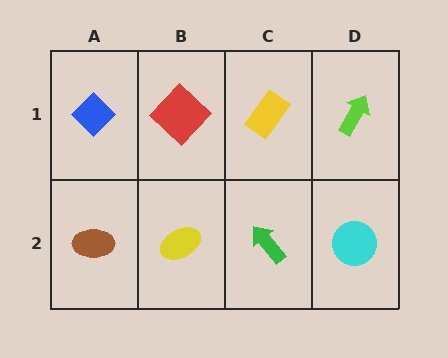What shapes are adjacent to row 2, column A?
A blue diamond (row 1, column A), a yellow ellipse (row 2, column B).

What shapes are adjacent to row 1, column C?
A green arrow (row 2, column C), a red diamond (row 1, column B), a lime arrow (row 1, column D).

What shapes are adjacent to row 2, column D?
A lime arrow (row 1, column D), a green arrow (row 2, column C).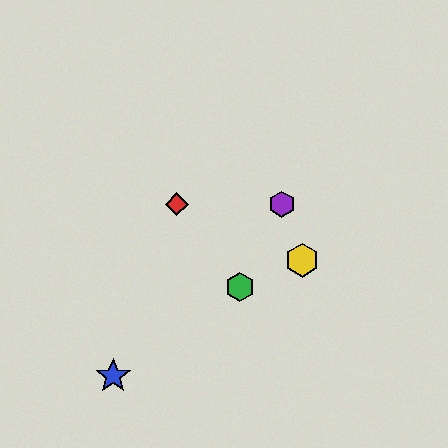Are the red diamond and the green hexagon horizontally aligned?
No, the red diamond is at y≈204 and the green hexagon is at y≈287.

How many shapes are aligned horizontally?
2 shapes (the red diamond, the purple hexagon) are aligned horizontally.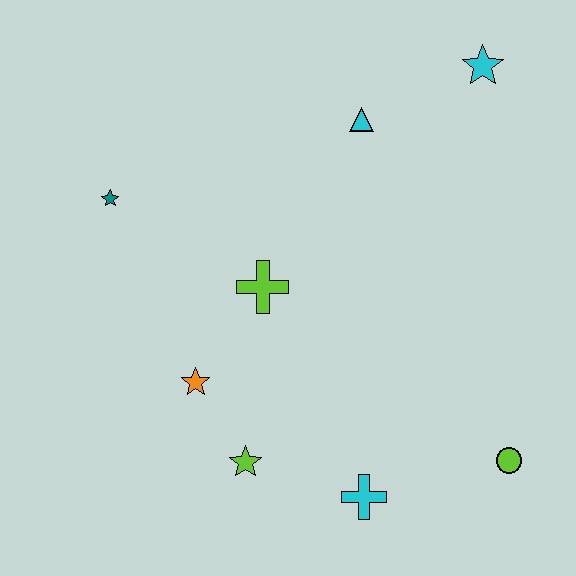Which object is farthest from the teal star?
The lime circle is farthest from the teal star.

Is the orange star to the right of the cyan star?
No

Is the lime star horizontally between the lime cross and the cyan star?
No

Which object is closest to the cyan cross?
The lime star is closest to the cyan cross.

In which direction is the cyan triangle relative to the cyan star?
The cyan triangle is to the left of the cyan star.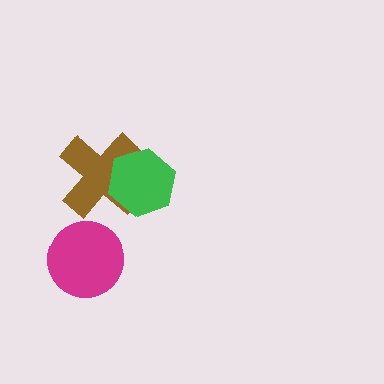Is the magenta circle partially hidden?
No, no other shape covers it.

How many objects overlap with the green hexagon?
1 object overlaps with the green hexagon.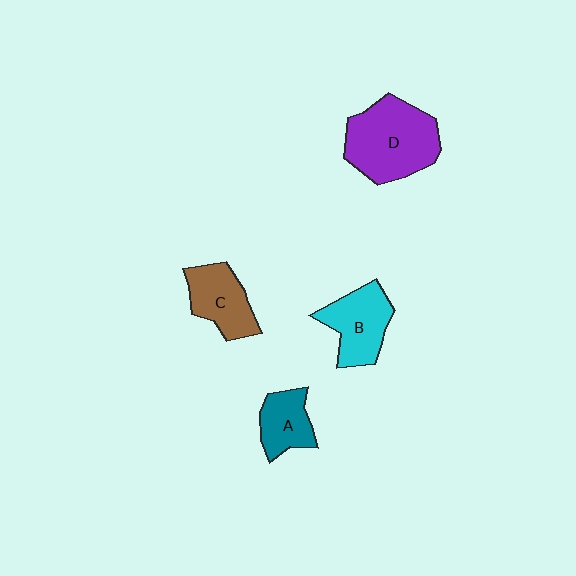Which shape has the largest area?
Shape D (purple).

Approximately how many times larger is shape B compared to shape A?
Approximately 1.4 times.